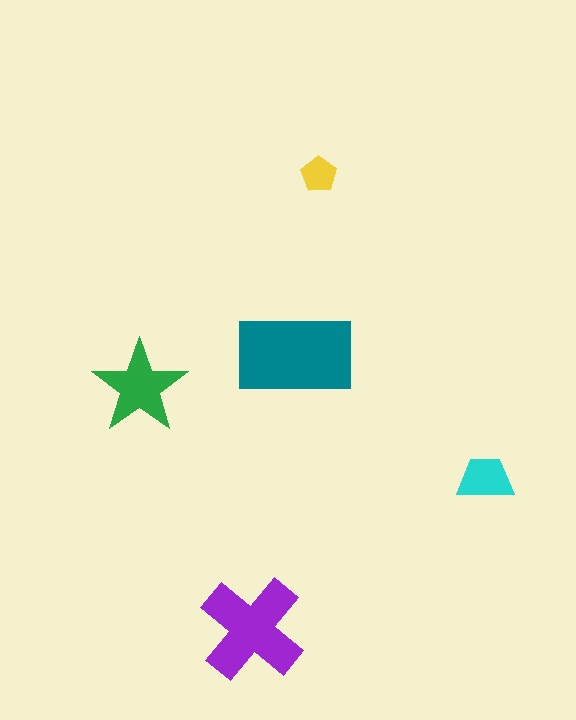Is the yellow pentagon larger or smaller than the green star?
Smaller.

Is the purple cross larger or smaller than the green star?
Larger.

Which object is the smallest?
The yellow pentagon.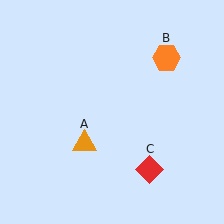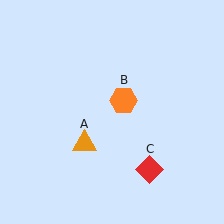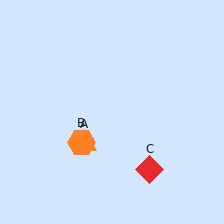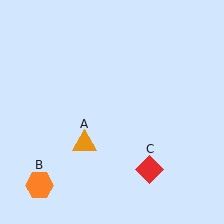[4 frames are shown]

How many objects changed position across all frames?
1 object changed position: orange hexagon (object B).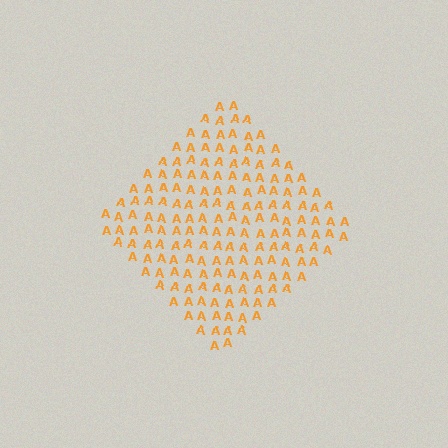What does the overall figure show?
The overall figure shows a diamond.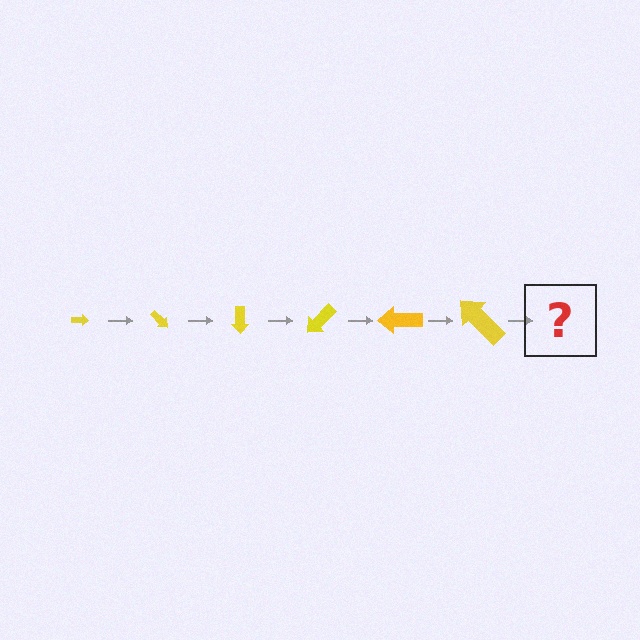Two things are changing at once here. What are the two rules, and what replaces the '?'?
The two rules are that the arrow grows larger each step and it rotates 45 degrees each step. The '?' should be an arrow, larger than the previous one and rotated 270 degrees from the start.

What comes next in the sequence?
The next element should be an arrow, larger than the previous one and rotated 270 degrees from the start.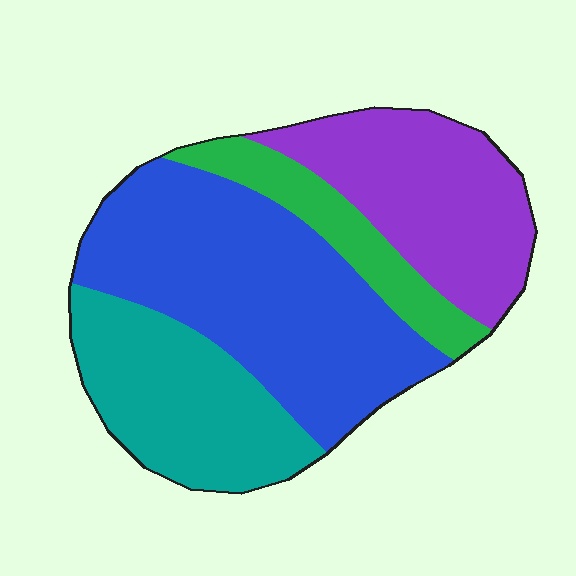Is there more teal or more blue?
Blue.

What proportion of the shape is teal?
Teal covers around 25% of the shape.